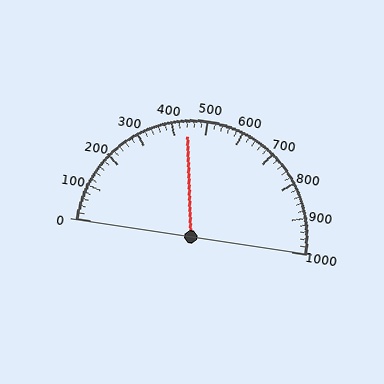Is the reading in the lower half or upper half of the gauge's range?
The reading is in the lower half of the range (0 to 1000).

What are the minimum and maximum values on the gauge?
The gauge ranges from 0 to 1000.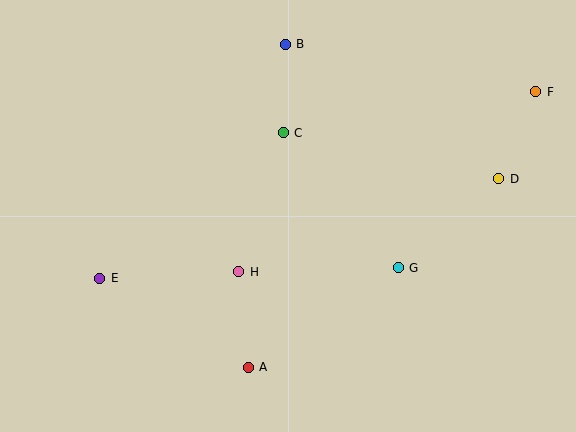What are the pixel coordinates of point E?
Point E is at (100, 278).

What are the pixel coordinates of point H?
Point H is at (239, 272).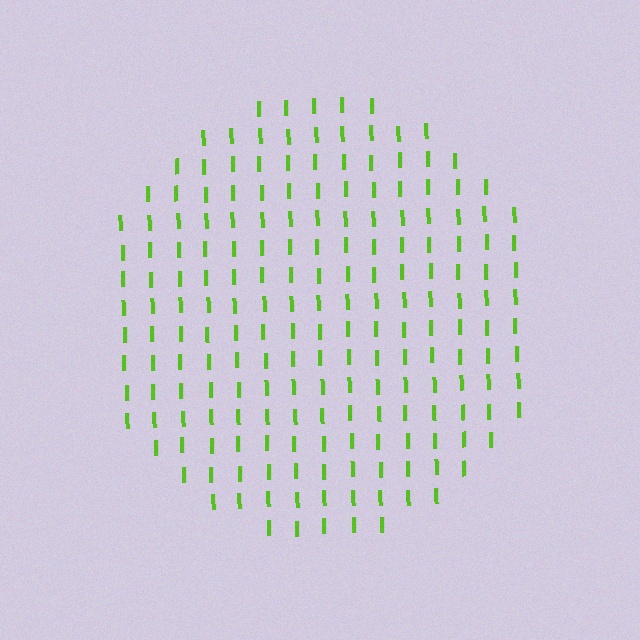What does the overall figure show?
The overall figure shows a circle.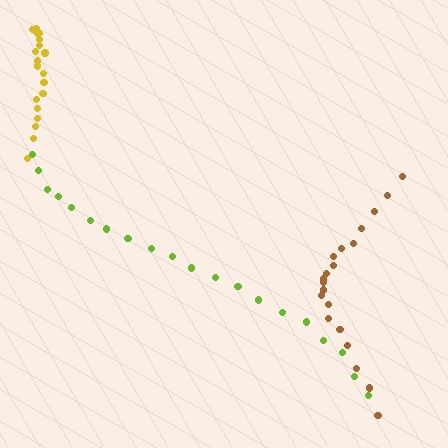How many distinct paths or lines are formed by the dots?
There are 3 distinct paths.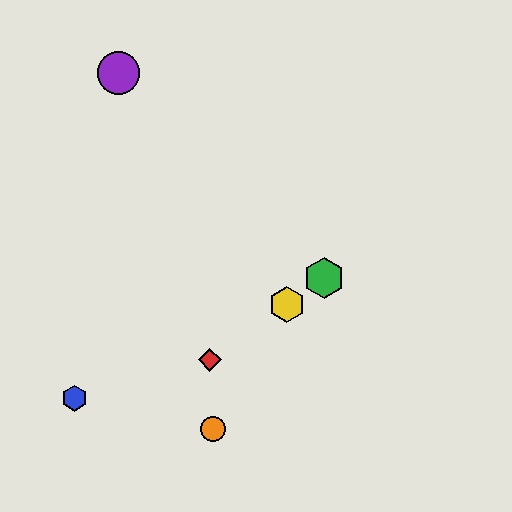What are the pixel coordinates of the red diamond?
The red diamond is at (210, 360).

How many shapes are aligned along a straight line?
3 shapes (the red diamond, the green hexagon, the yellow hexagon) are aligned along a straight line.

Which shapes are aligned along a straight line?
The red diamond, the green hexagon, the yellow hexagon are aligned along a straight line.